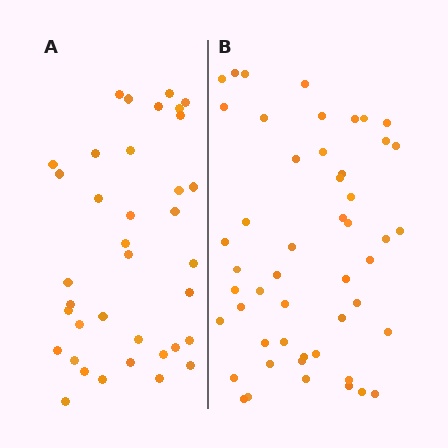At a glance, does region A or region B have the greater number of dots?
Region B (the right region) has more dots.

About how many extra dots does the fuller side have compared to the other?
Region B has approximately 15 more dots than region A.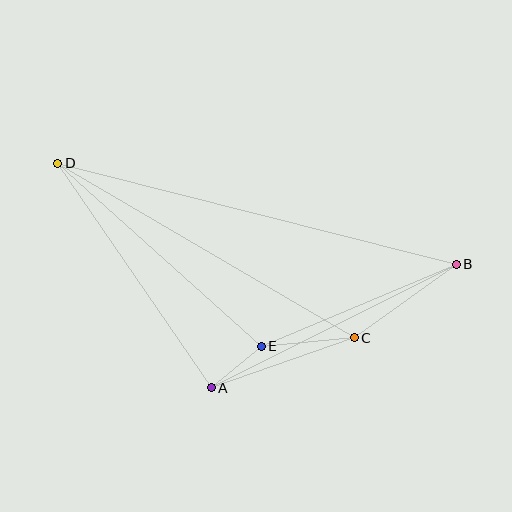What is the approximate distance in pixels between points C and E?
The distance between C and E is approximately 93 pixels.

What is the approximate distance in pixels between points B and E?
The distance between B and E is approximately 212 pixels.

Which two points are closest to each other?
Points A and E are closest to each other.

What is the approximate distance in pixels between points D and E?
The distance between D and E is approximately 274 pixels.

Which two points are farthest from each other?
Points B and D are farthest from each other.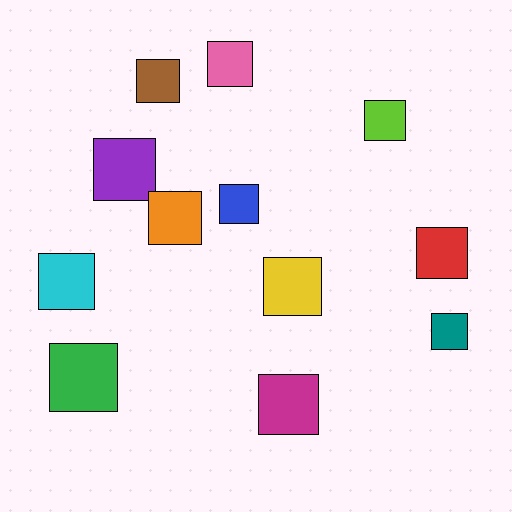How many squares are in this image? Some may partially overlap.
There are 12 squares.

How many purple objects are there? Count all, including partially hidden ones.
There is 1 purple object.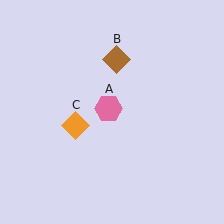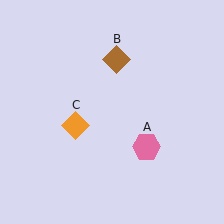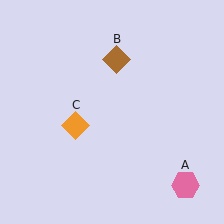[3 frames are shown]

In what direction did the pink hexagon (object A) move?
The pink hexagon (object A) moved down and to the right.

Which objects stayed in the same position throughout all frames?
Brown diamond (object B) and orange diamond (object C) remained stationary.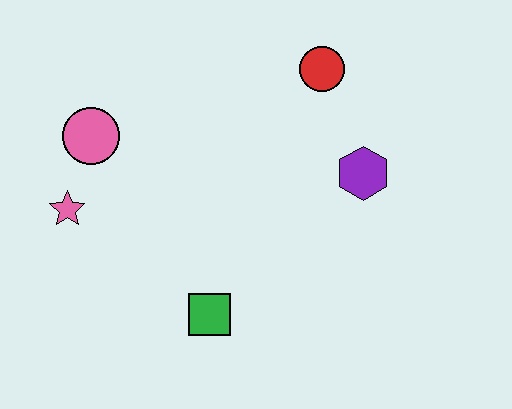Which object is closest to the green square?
The pink star is closest to the green square.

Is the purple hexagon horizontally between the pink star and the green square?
No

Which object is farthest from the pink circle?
The purple hexagon is farthest from the pink circle.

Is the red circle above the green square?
Yes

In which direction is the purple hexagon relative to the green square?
The purple hexagon is to the right of the green square.